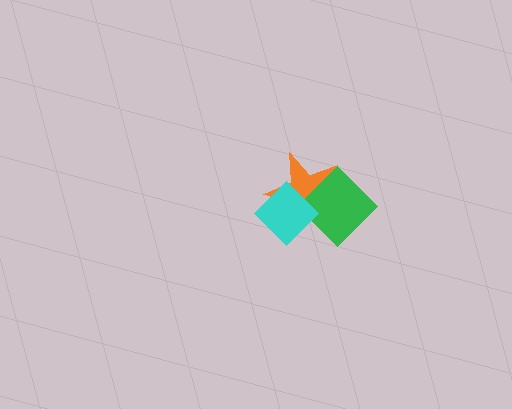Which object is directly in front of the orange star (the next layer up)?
The green diamond is directly in front of the orange star.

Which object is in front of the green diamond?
The cyan diamond is in front of the green diamond.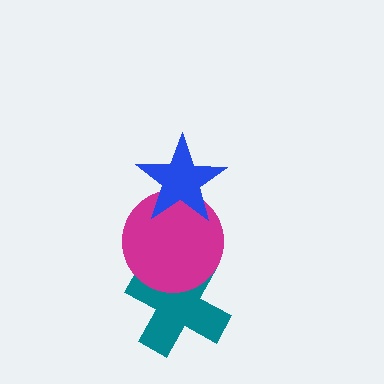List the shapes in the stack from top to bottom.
From top to bottom: the blue star, the magenta circle, the teal cross.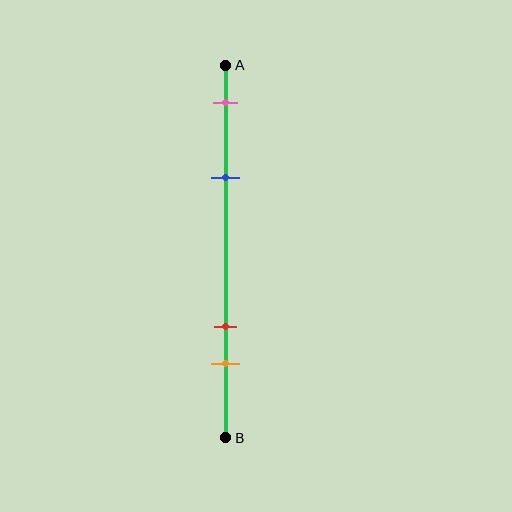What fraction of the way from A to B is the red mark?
The red mark is approximately 70% (0.7) of the way from A to B.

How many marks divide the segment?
There are 4 marks dividing the segment.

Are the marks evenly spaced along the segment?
No, the marks are not evenly spaced.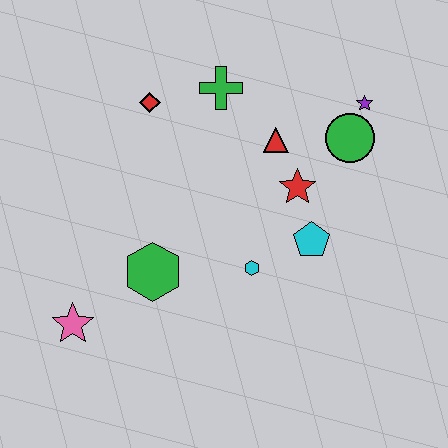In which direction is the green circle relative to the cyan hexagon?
The green circle is above the cyan hexagon.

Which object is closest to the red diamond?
The green cross is closest to the red diamond.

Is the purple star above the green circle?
Yes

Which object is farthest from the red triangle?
The pink star is farthest from the red triangle.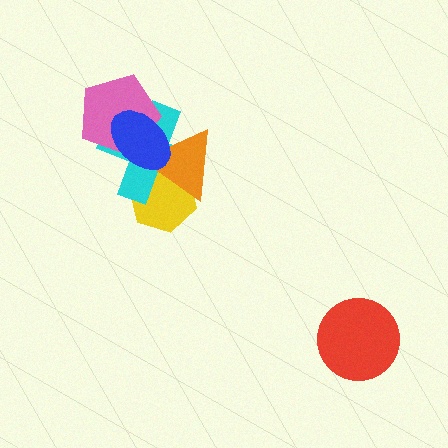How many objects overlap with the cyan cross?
4 objects overlap with the cyan cross.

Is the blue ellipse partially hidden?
No, no other shape covers it.